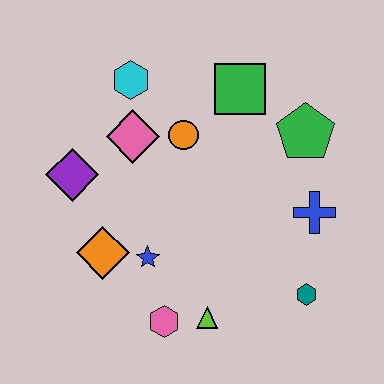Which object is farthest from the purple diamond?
The teal hexagon is farthest from the purple diamond.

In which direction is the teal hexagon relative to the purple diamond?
The teal hexagon is to the right of the purple diamond.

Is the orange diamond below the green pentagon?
Yes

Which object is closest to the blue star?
The orange diamond is closest to the blue star.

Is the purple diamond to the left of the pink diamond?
Yes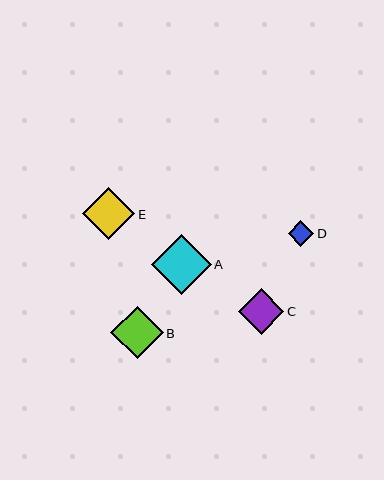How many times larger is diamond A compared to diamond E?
Diamond A is approximately 1.1 times the size of diamond E.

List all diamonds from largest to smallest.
From largest to smallest: A, E, B, C, D.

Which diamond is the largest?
Diamond A is the largest with a size of approximately 60 pixels.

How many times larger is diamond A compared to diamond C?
Diamond A is approximately 1.3 times the size of diamond C.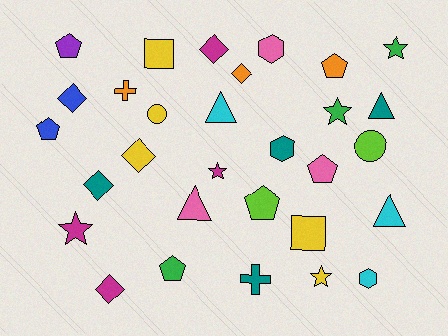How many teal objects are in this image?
There are 4 teal objects.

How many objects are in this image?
There are 30 objects.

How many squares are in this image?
There are 2 squares.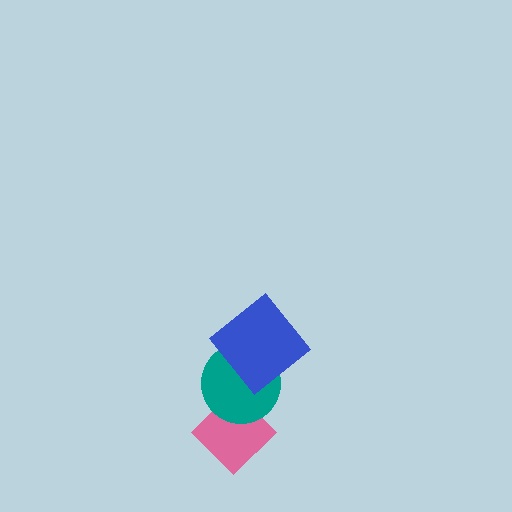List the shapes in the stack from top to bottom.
From top to bottom: the blue diamond, the teal circle, the pink diamond.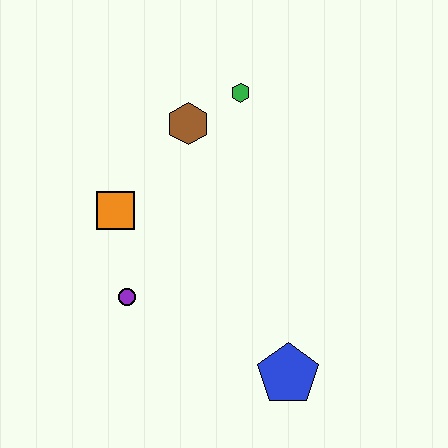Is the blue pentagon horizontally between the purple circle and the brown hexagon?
No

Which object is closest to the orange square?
The purple circle is closest to the orange square.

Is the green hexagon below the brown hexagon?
No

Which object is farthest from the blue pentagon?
The green hexagon is farthest from the blue pentagon.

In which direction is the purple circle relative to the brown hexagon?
The purple circle is below the brown hexagon.